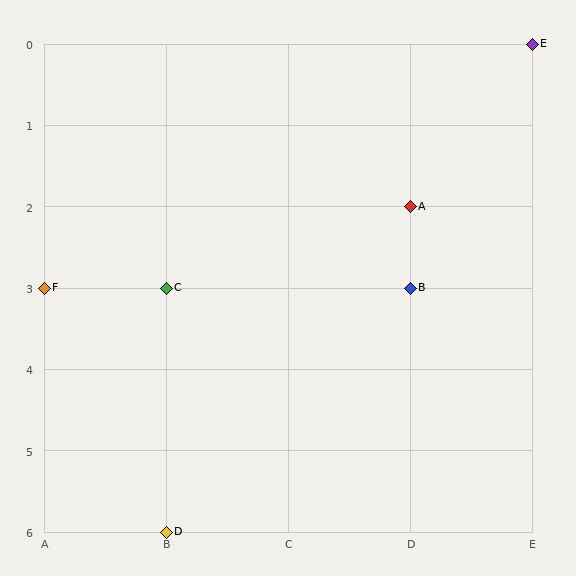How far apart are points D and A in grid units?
Points D and A are 2 columns and 4 rows apart (about 4.5 grid units diagonally).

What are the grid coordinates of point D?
Point D is at grid coordinates (B, 6).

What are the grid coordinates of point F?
Point F is at grid coordinates (A, 3).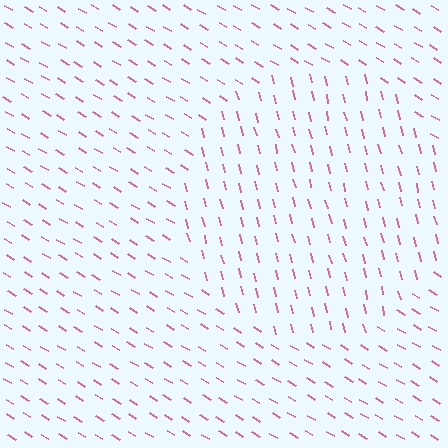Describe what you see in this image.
The image is filled with small pink line segments. A circle region in the image has lines oriented differently from the surrounding lines, creating a visible texture boundary.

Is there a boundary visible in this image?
Yes, there is a texture boundary formed by a change in line orientation.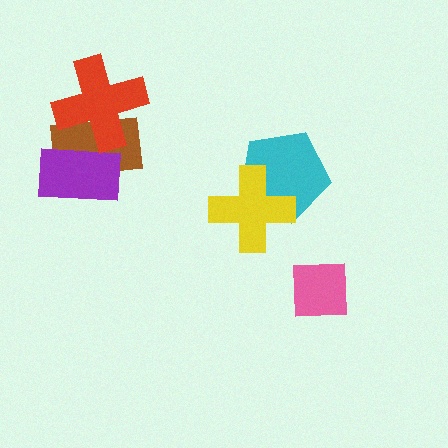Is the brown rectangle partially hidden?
Yes, it is partially covered by another shape.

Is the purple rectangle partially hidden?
Yes, it is partially covered by another shape.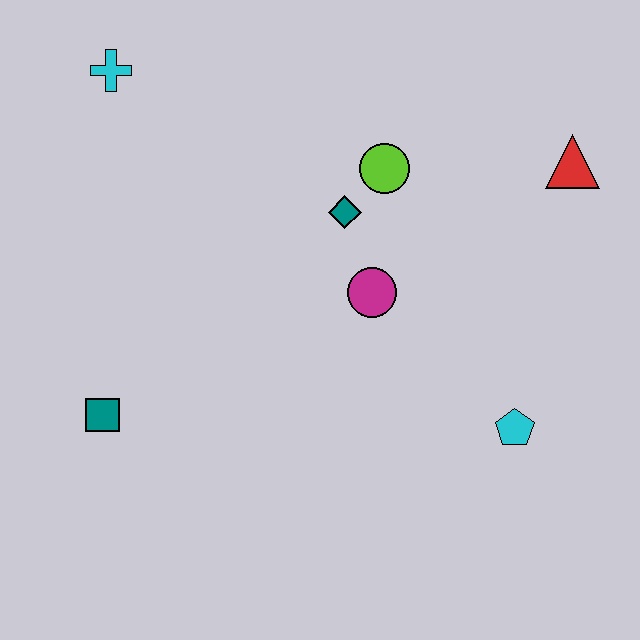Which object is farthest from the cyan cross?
The cyan pentagon is farthest from the cyan cross.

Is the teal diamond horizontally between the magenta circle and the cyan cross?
Yes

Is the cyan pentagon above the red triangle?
No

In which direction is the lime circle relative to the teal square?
The lime circle is to the right of the teal square.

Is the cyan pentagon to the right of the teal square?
Yes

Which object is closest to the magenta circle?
The teal diamond is closest to the magenta circle.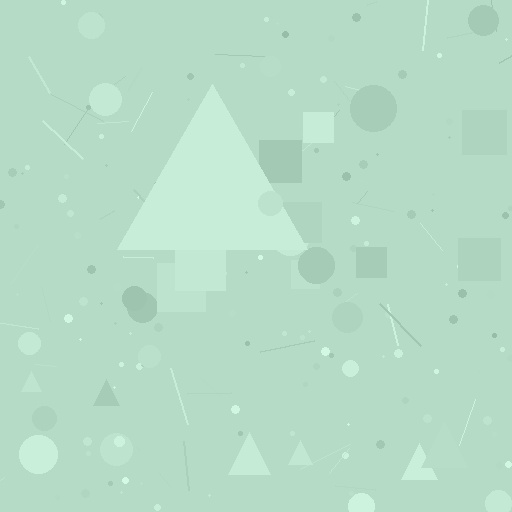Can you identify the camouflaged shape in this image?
The camouflaged shape is a triangle.